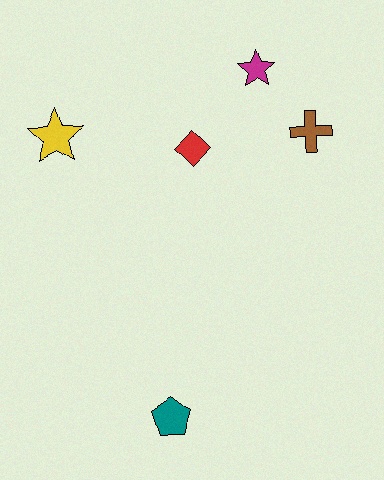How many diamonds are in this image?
There is 1 diamond.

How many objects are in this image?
There are 5 objects.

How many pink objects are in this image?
There are no pink objects.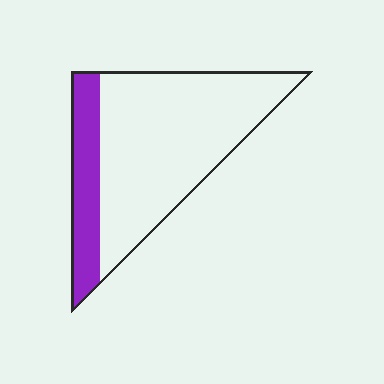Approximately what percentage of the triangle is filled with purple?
Approximately 20%.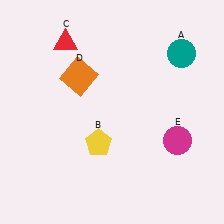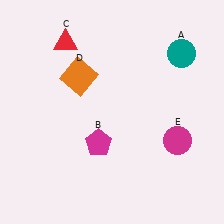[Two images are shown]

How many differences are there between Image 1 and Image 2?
There is 1 difference between the two images.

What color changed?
The pentagon (B) changed from yellow in Image 1 to magenta in Image 2.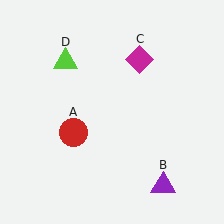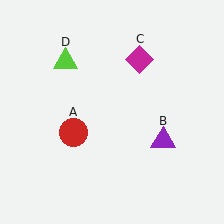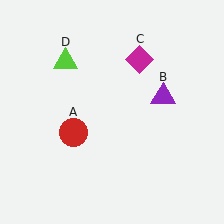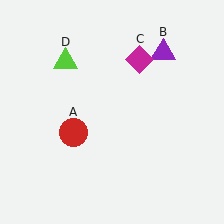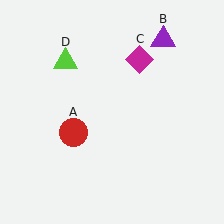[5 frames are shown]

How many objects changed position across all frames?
1 object changed position: purple triangle (object B).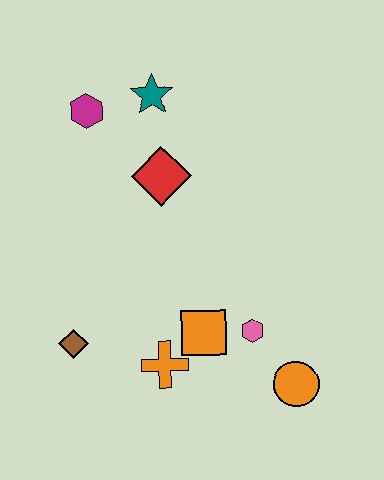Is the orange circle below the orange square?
Yes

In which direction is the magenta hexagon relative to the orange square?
The magenta hexagon is above the orange square.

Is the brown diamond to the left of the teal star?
Yes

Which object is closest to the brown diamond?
The orange cross is closest to the brown diamond.